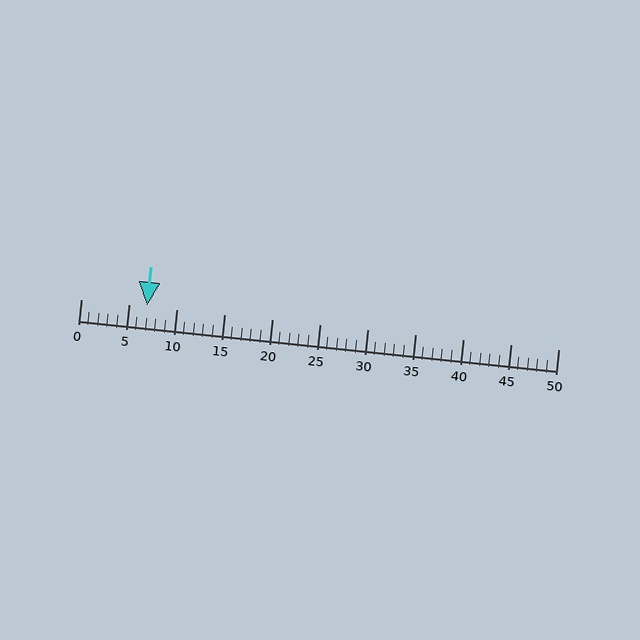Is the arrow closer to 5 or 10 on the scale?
The arrow is closer to 5.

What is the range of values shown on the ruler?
The ruler shows values from 0 to 50.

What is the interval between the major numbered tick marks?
The major tick marks are spaced 5 units apart.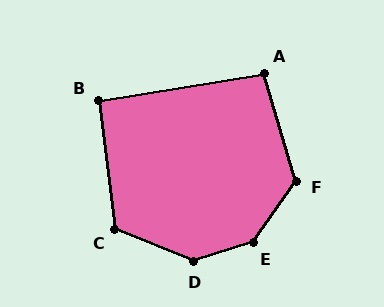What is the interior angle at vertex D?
Approximately 140 degrees (obtuse).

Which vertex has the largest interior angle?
E, at approximately 143 degrees.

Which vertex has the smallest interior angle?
B, at approximately 92 degrees.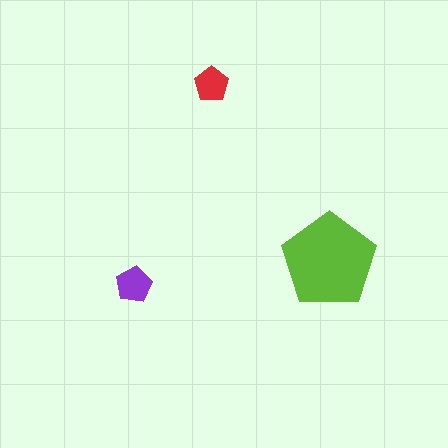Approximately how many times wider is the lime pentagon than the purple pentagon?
About 2.5 times wider.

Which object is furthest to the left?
The purple pentagon is leftmost.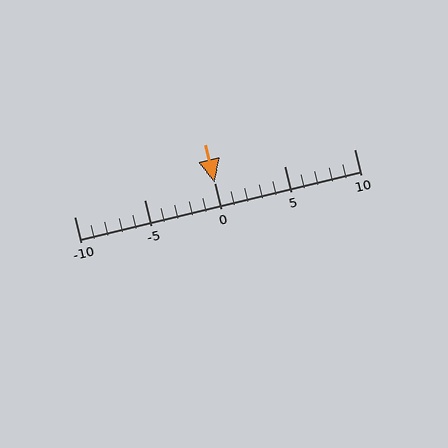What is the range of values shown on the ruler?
The ruler shows values from -10 to 10.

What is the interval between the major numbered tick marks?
The major tick marks are spaced 5 units apart.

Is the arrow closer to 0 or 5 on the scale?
The arrow is closer to 0.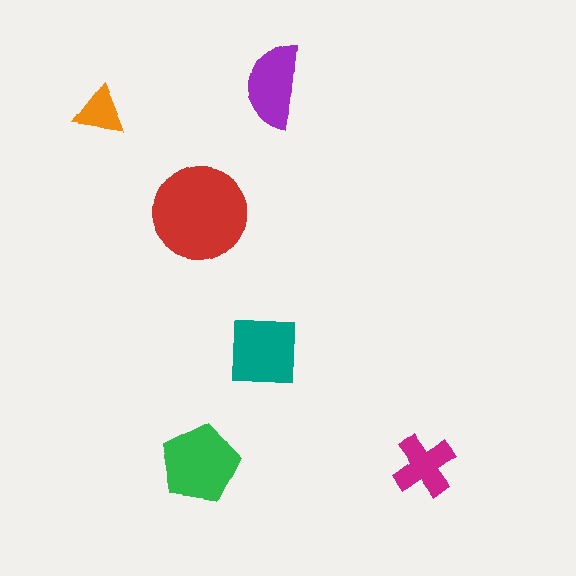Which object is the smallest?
The orange triangle.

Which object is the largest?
The red circle.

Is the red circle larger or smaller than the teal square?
Larger.